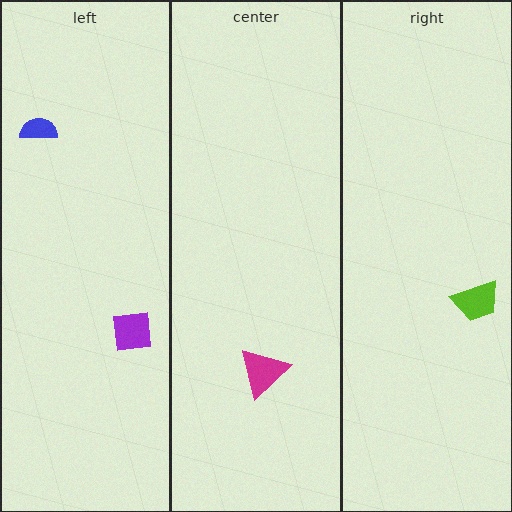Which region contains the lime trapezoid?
The right region.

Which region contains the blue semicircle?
The left region.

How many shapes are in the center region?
1.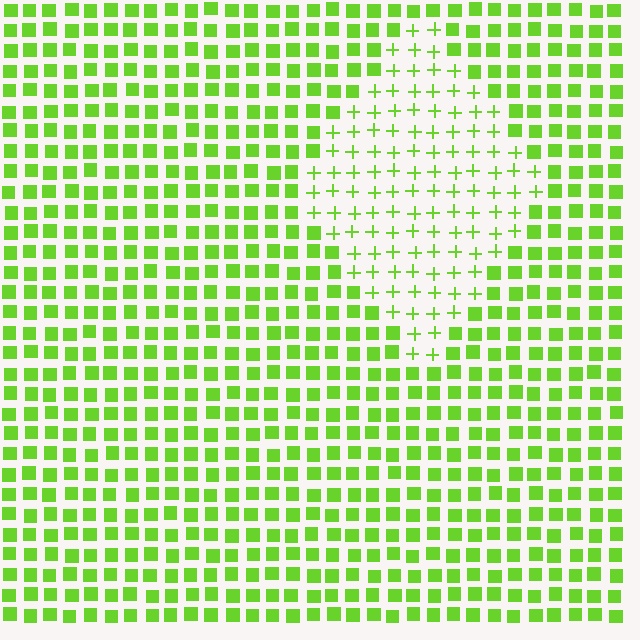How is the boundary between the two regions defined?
The boundary is defined by a change in element shape: plus signs inside vs. squares outside. All elements share the same color and spacing.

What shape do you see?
I see a diamond.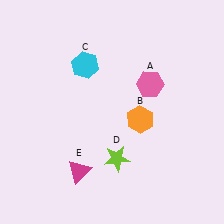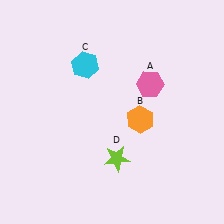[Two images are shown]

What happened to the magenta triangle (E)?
The magenta triangle (E) was removed in Image 2. It was in the bottom-left area of Image 1.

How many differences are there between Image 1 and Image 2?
There is 1 difference between the two images.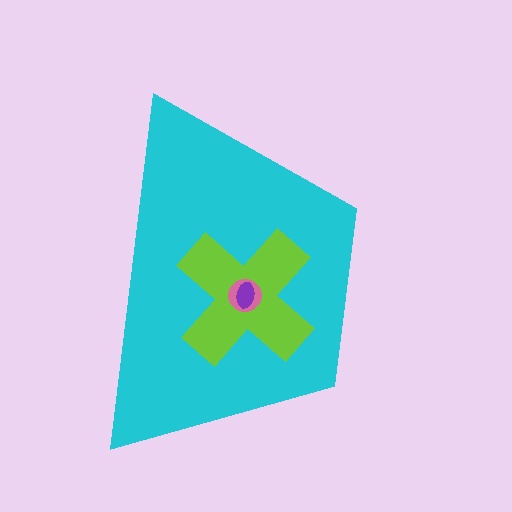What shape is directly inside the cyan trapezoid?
The lime cross.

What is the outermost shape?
The cyan trapezoid.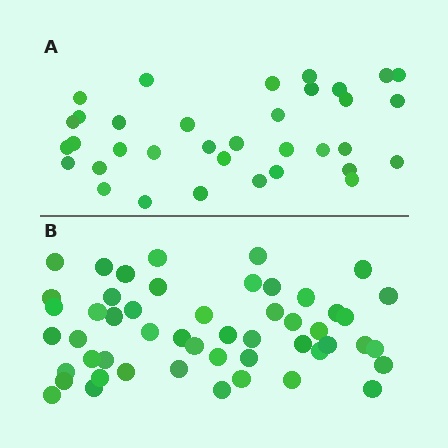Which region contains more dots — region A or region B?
Region B (the bottom region) has more dots.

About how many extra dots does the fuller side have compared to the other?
Region B has approximately 15 more dots than region A.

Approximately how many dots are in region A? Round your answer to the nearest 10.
About 40 dots. (The exact count is 35, which rounds to 40.)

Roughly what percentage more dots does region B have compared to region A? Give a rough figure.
About 45% more.